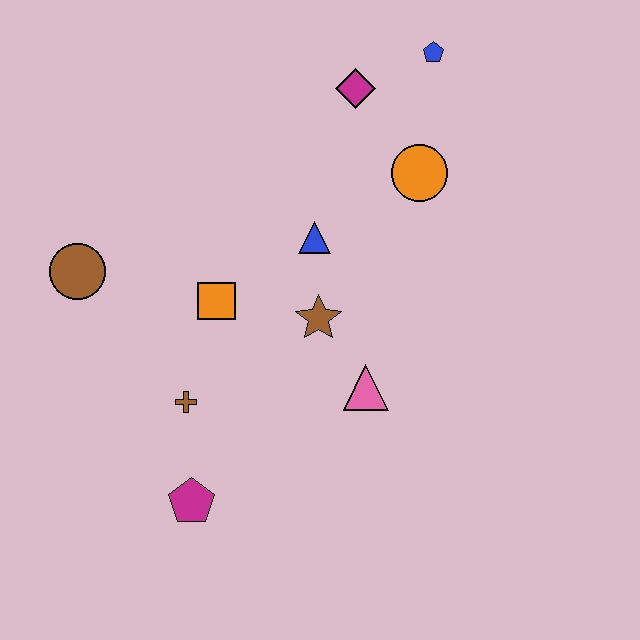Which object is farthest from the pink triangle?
The blue pentagon is farthest from the pink triangle.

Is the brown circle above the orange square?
Yes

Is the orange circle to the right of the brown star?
Yes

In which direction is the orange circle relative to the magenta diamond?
The orange circle is below the magenta diamond.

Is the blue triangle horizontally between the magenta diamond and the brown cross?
Yes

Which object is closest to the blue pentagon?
The magenta diamond is closest to the blue pentagon.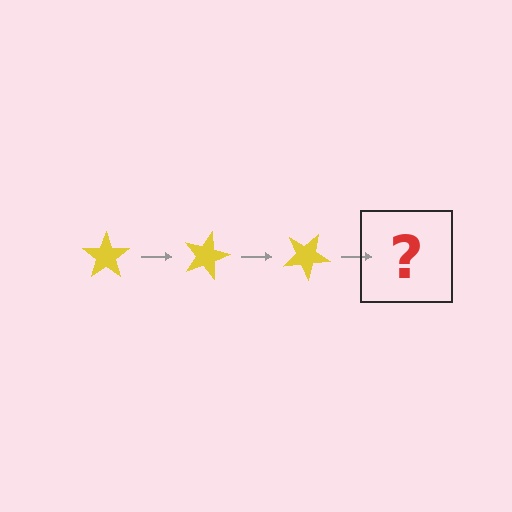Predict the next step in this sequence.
The next step is a yellow star rotated 45 degrees.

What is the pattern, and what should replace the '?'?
The pattern is that the star rotates 15 degrees each step. The '?' should be a yellow star rotated 45 degrees.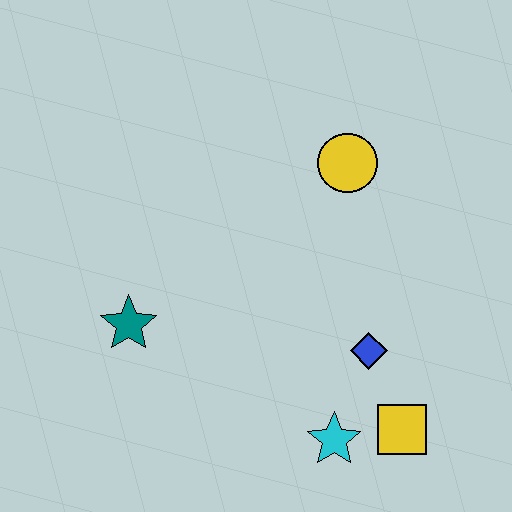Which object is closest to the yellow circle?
The blue diamond is closest to the yellow circle.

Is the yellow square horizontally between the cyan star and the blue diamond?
No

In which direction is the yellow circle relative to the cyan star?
The yellow circle is above the cyan star.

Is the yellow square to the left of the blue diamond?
No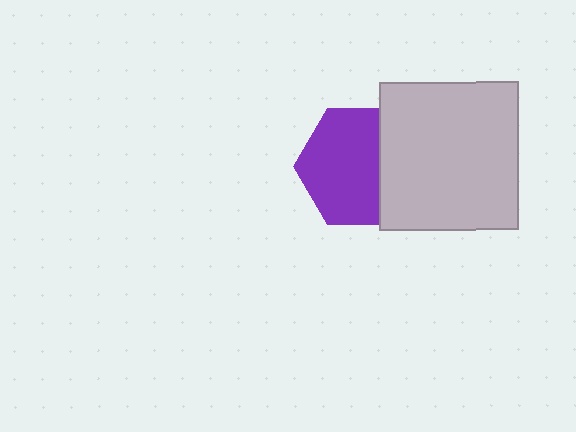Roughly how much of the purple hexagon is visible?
Most of it is visible (roughly 68%).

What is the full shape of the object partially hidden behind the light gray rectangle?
The partially hidden object is a purple hexagon.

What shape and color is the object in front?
The object in front is a light gray rectangle.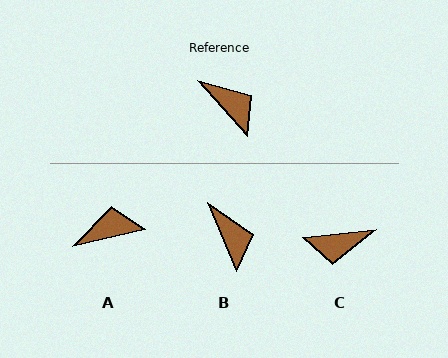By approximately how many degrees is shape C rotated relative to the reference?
Approximately 127 degrees clockwise.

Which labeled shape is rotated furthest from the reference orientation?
C, about 127 degrees away.